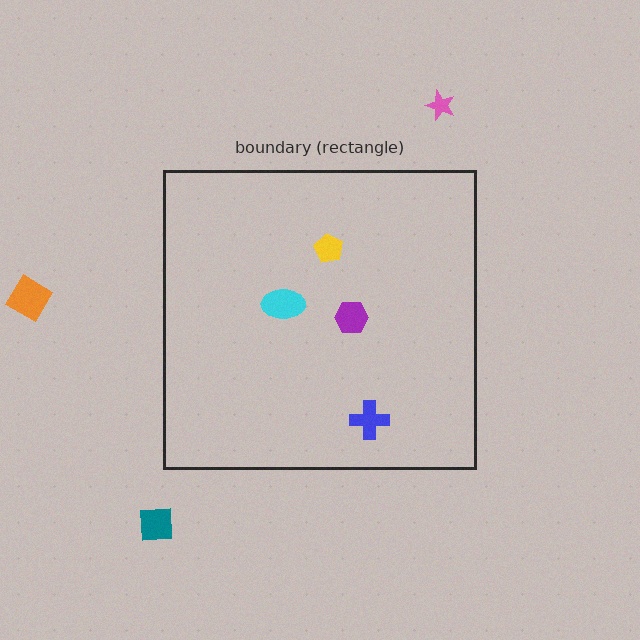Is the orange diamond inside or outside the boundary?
Outside.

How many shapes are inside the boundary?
4 inside, 3 outside.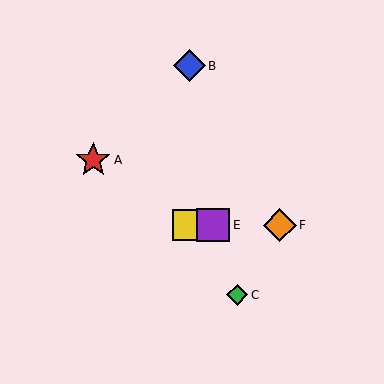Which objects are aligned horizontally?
Objects D, E, F are aligned horizontally.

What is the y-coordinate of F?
Object F is at y≈225.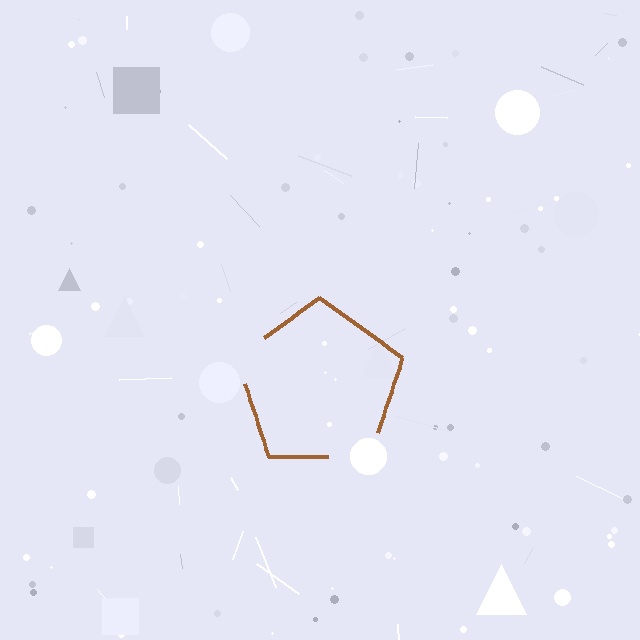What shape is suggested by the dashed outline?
The dashed outline suggests a pentagon.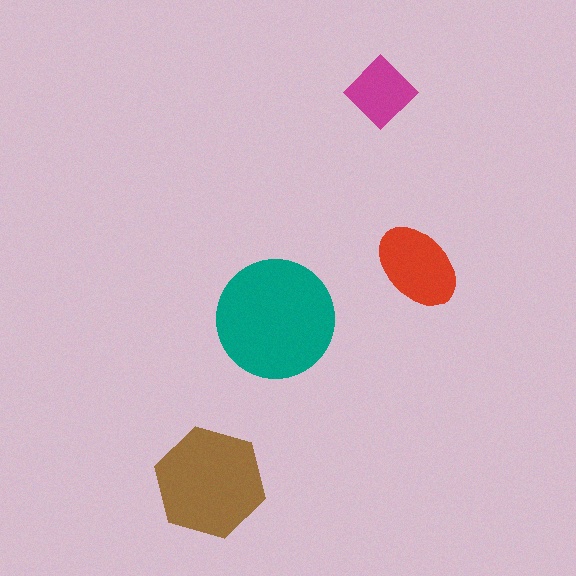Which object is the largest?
The teal circle.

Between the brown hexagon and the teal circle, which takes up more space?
The teal circle.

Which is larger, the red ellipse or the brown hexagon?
The brown hexagon.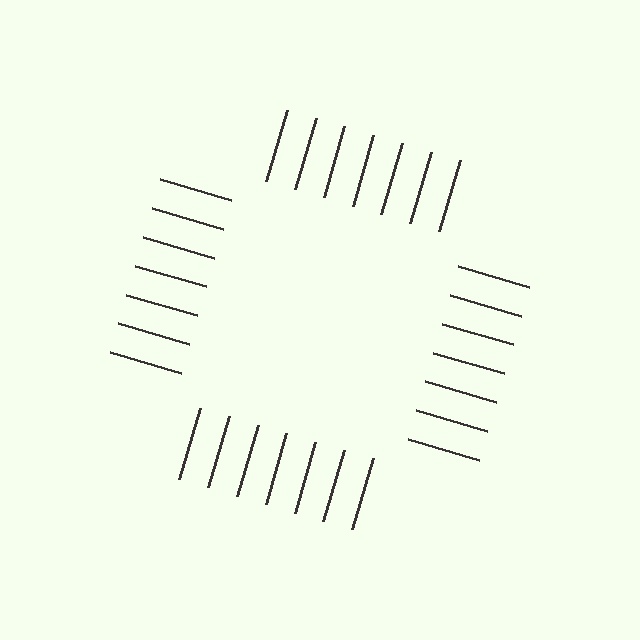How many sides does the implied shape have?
4 sides — the line-ends trace a square.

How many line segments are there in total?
28 — 7 along each of the 4 edges.